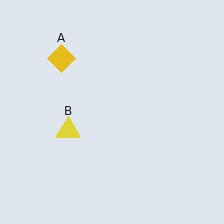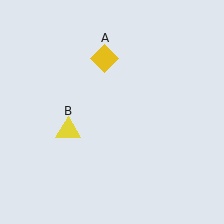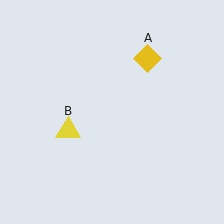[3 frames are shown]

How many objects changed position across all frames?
1 object changed position: yellow diamond (object A).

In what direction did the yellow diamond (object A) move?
The yellow diamond (object A) moved right.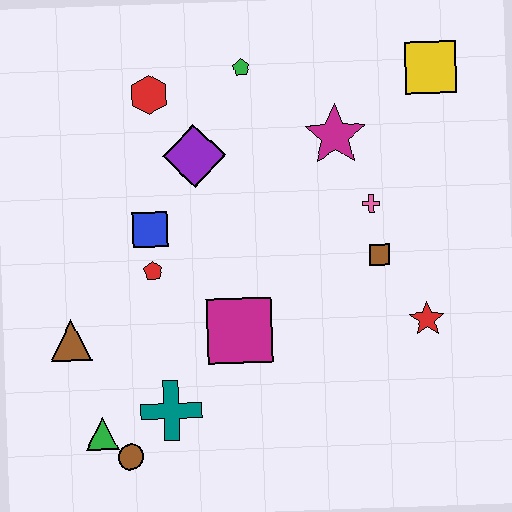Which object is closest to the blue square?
The red pentagon is closest to the blue square.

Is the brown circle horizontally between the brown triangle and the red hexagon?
Yes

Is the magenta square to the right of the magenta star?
No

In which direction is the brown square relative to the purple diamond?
The brown square is to the right of the purple diamond.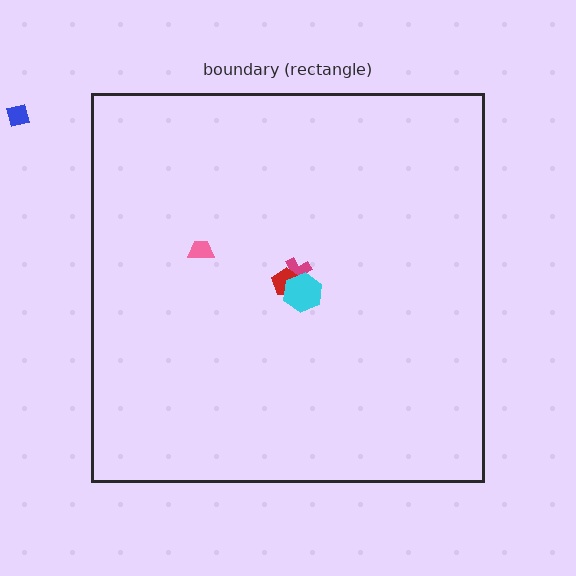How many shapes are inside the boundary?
4 inside, 1 outside.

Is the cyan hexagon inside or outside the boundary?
Inside.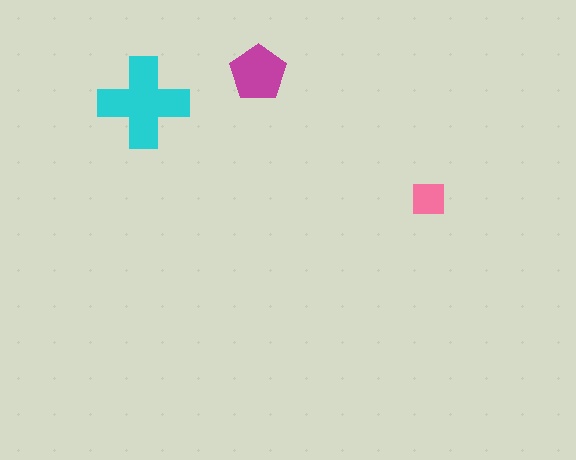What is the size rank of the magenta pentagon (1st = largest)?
2nd.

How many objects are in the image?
There are 3 objects in the image.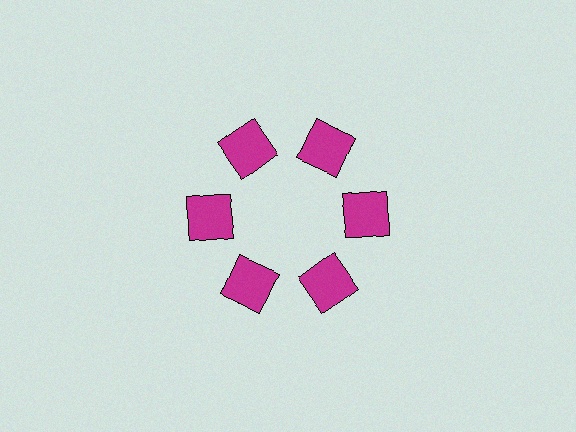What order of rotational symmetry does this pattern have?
This pattern has 6-fold rotational symmetry.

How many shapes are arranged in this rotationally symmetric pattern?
There are 6 shapes, arranged in 6 groups of 1.